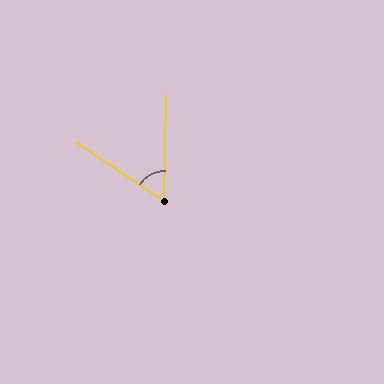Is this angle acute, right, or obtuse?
It is acute.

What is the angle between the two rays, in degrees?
Approximately 57 degrees.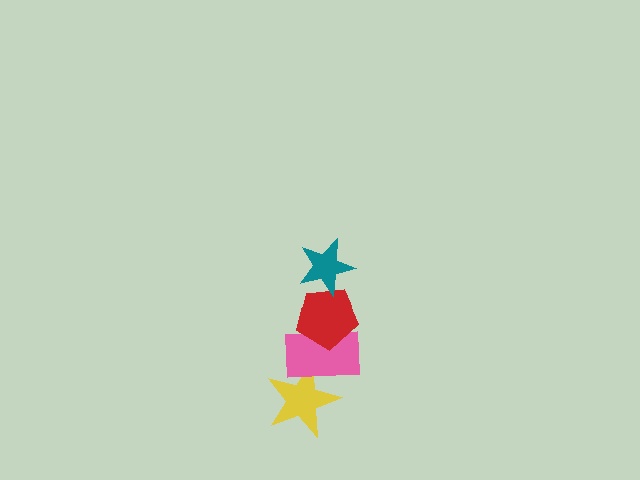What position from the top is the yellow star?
The yellow star is 4th from the top.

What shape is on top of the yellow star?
The pink rectangle is on top of the yellow star.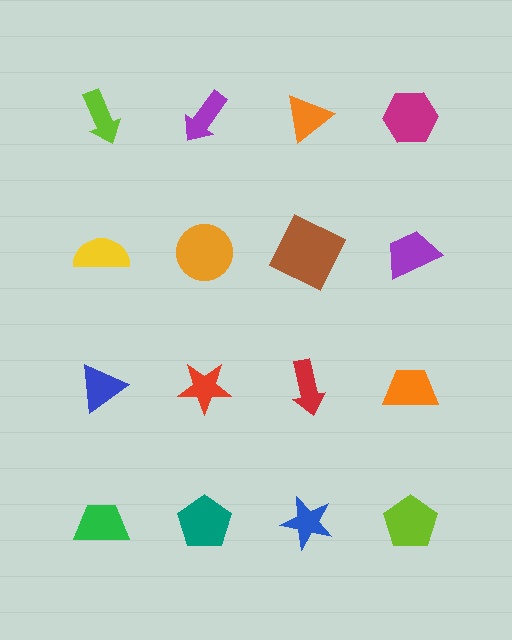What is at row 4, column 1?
A green trapezoid.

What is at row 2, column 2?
An orange circle.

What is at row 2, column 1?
A yellow semicircle.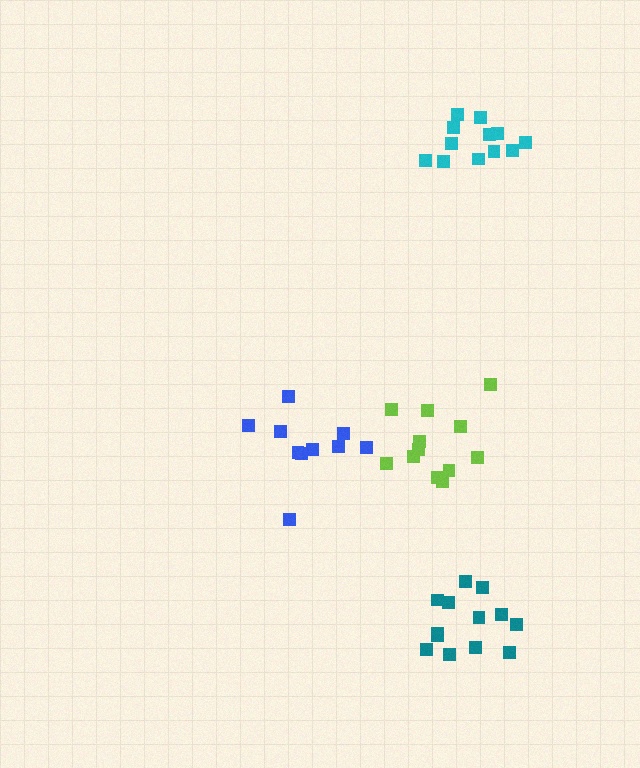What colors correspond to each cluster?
The clusters are colored: cyan, teal, lime, blue.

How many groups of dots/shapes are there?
There are 4 groups.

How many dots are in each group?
Group 1: 12 dots, Group 2: 13 dots, Group 3: 12 dots, Group 4: 10 dots (47 total).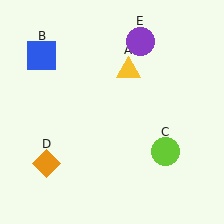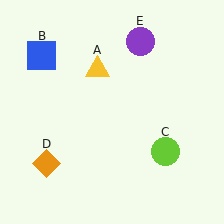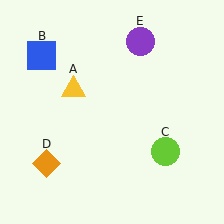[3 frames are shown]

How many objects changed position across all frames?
1 object changed position: yellow triangle (object A).